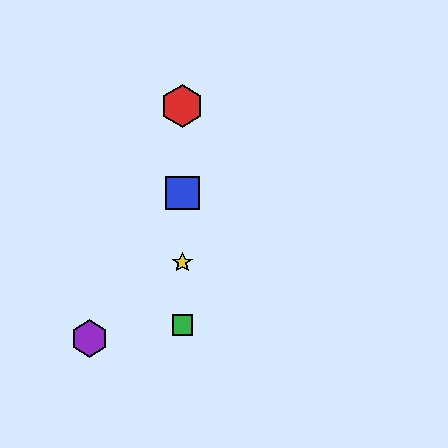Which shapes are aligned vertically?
The red hexagon, the blue square, the green square, the yellow star are aligned vertically.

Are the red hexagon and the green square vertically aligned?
Yes, both are at x≈182.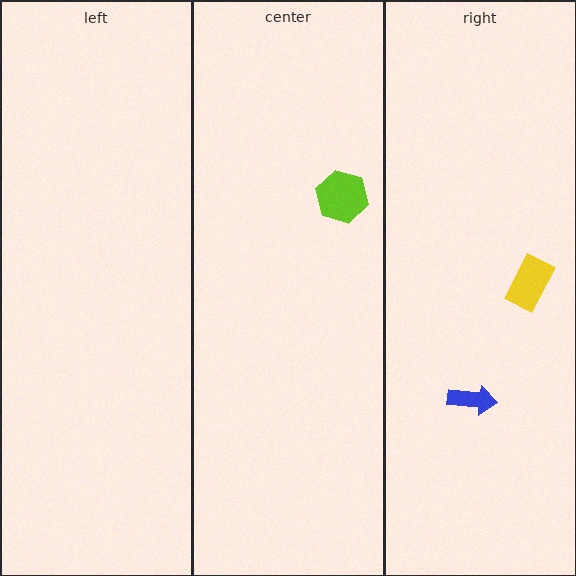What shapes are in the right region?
The blue arrow, the yellow rectangle.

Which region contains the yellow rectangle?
The right region.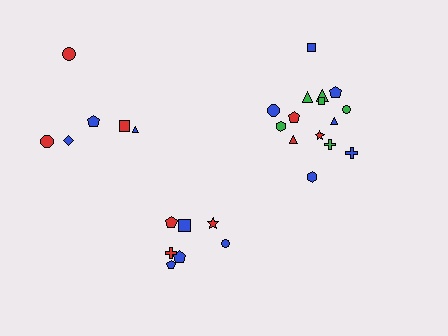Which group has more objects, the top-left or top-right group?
The top-right group.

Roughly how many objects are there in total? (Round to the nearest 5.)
Roughly 30 objects in total.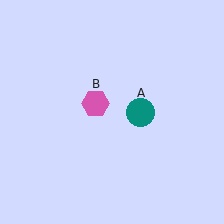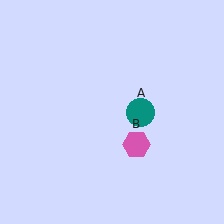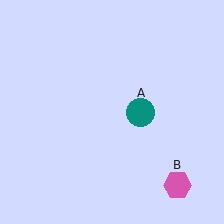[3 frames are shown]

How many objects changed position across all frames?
1 object changed position: pink hexagon (object B).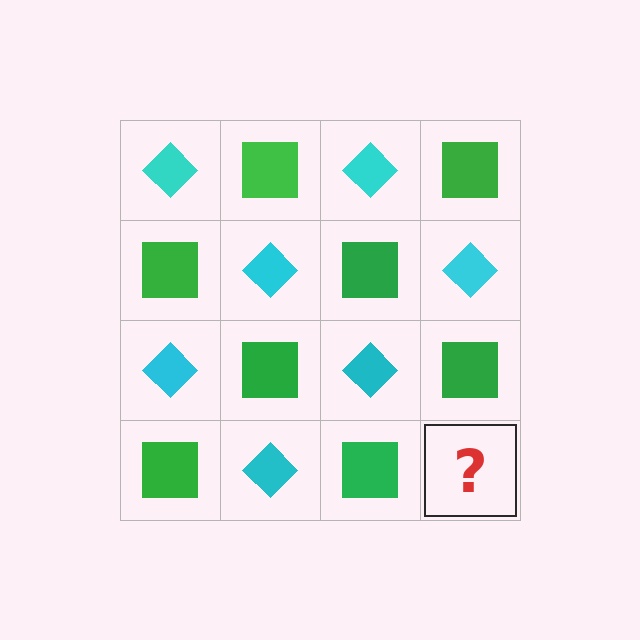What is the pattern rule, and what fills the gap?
The rule is that it alternates cyan diamond and green square in a checkerboard pattern. The gap should be filled with a cyan diamond.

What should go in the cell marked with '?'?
The missing cell should contain a cyan diamond.